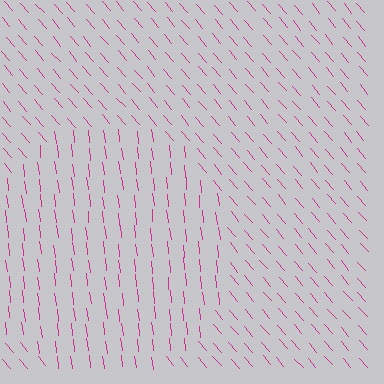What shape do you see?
I see a circle.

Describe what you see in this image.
The image is filled with small magenta line segments. A circle region in the image has lines oriented differently from the surrounding lines, creating a visible texture boundary.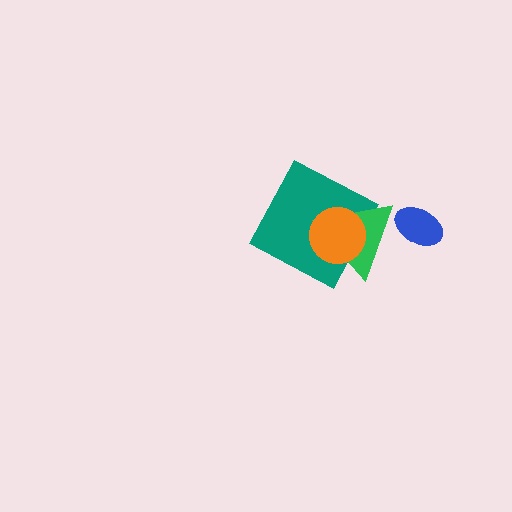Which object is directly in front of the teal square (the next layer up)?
The green triangle is directly in front of the teal square.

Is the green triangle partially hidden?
Yes, it is partially covered by another shape.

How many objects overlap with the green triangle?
3 objects overlap with the green triangle.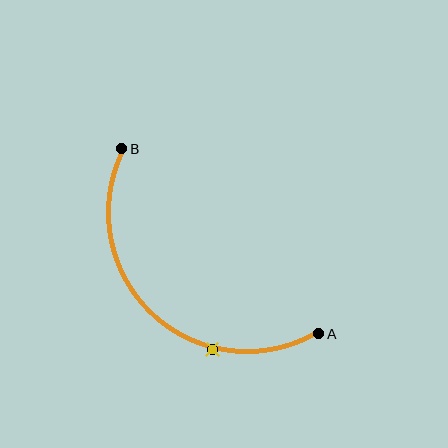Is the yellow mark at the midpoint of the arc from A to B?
No. The yellow mark lies on the arc but is closer to endpoint A. The arc midpoint would be at the point on the curve equidistant along the arc from both A and B.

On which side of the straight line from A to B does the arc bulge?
The arc bulges below and to the left of the straight line connecting A and B.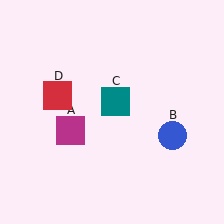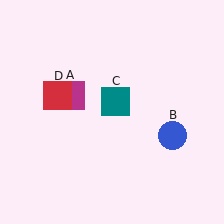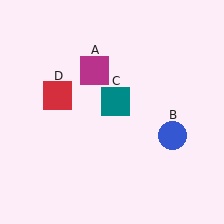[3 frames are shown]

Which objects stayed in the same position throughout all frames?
Blue circle (object B) and teal square (object C) and red square (object D) remained stationary.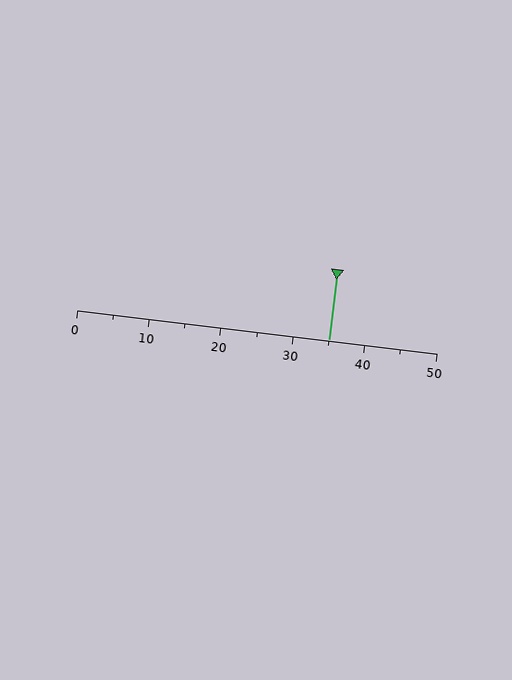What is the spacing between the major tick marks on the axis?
The major ticks are spaced 10 apart.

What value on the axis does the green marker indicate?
The marker indicates approximately 35.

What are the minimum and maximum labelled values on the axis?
The axis runs from 0 to 50.